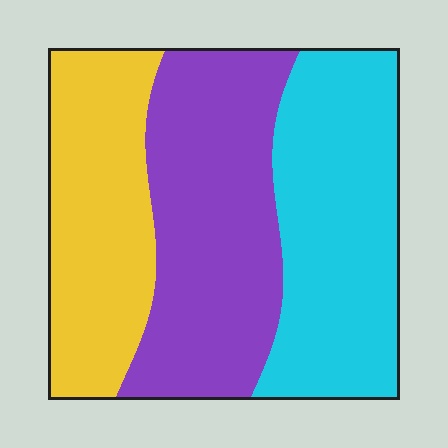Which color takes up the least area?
Yellow, at roughly 30%.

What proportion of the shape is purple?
Purple covers around 35% of the shape.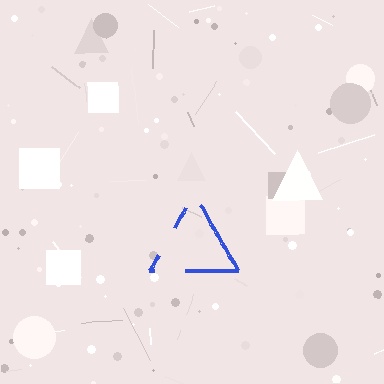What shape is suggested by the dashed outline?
The dashed outline suggests a triangle.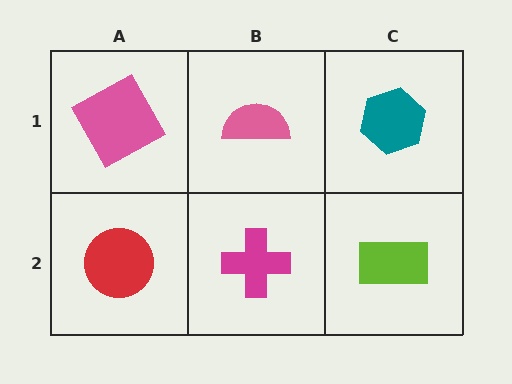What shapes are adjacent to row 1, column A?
A red circle (row 2, column A), a pink semicircle (row 1, column B).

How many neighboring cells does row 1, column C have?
2.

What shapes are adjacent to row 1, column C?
A lime rectangle (row 2, column C), a pink semicircle (row 1, column B).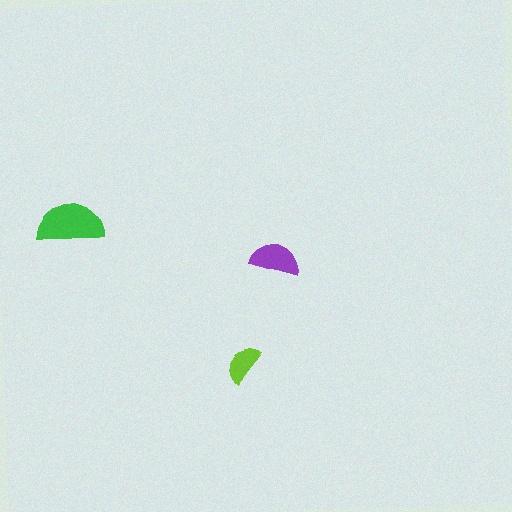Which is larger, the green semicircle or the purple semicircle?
The green one.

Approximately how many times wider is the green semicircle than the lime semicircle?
About 1.5 times wider.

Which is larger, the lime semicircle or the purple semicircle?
The purple one.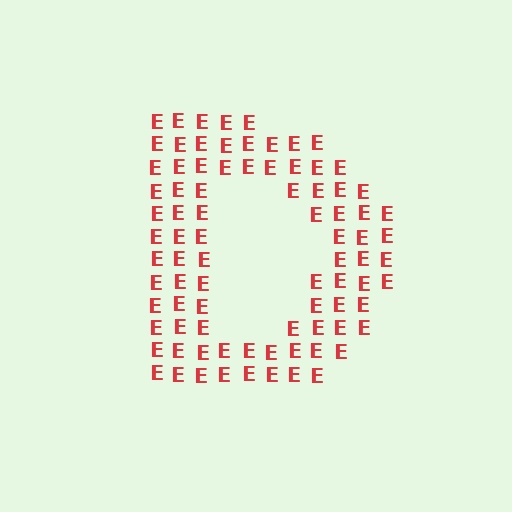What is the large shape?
The large shape is the letter D.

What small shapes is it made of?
It is made of small letter E's.